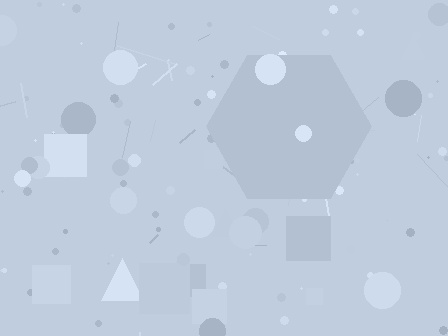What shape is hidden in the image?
A hexagon is hidden in the image.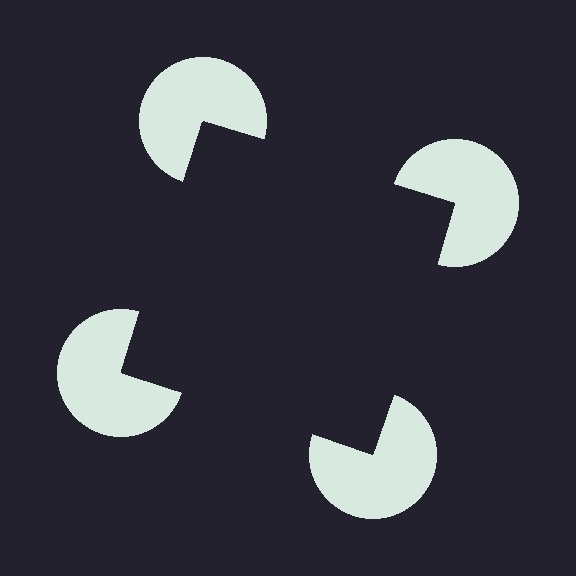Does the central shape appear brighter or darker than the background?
It typically appears slightly darker than the background, even though no actual brightness change is drawn.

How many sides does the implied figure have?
4 sides.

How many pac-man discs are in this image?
There are 4 — one at each vertex of the illusory square.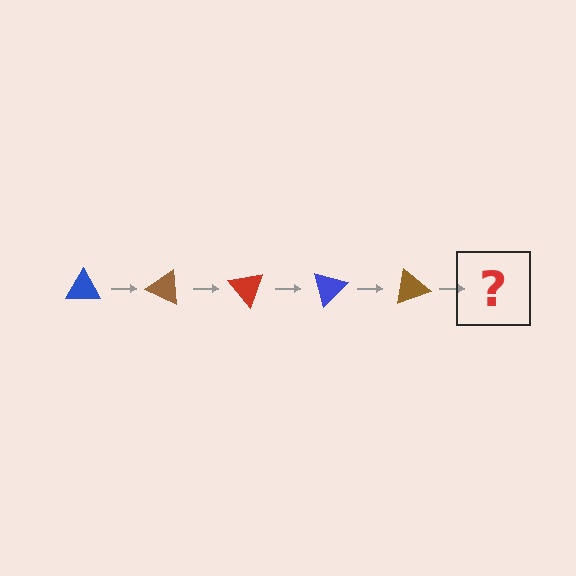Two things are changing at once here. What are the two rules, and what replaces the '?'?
The two rules are that it rotates 25 degrees each step and the color cycles through blue, brown, and red. The '?' should be a red triangle, rotated 125 degrees from the start.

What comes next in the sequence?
The next element should be a red triangle, rotated 125 degrees from the start.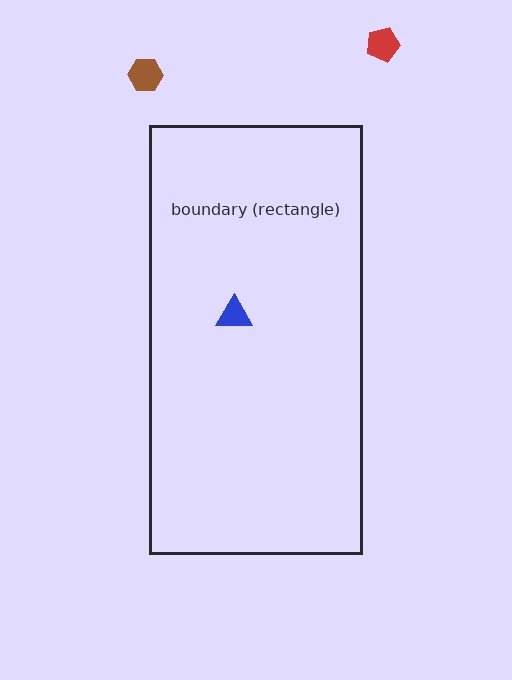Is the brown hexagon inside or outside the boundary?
Outside.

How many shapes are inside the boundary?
1 inside, 2 outside.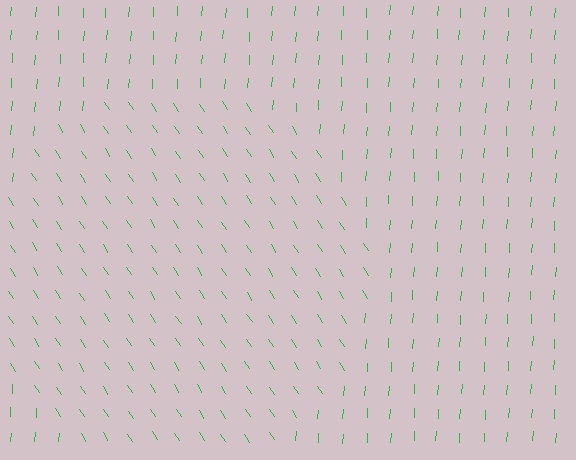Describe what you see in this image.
The image is filled with small green line segments. A circle region in the image has lines oriented differently from the surrounding lines, creating a visible texture boundary.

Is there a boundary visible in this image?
Yes, there is a texture boundary formed by a change in line orientation.